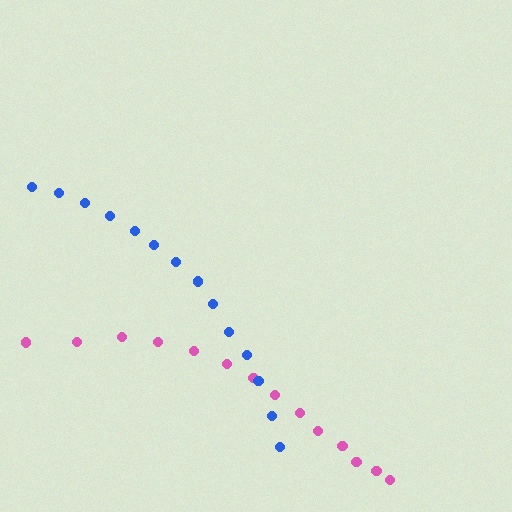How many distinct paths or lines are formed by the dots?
There are 2 distinct paths.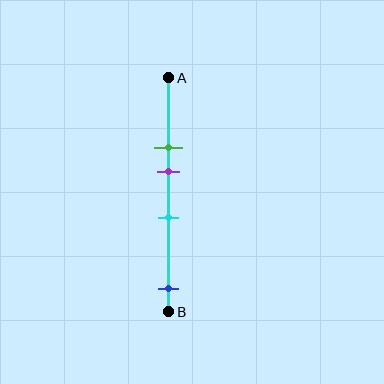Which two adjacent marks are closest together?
The green and purple marks are the closest adjacent pair.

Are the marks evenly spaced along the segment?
No, the marks are not evenly spaced.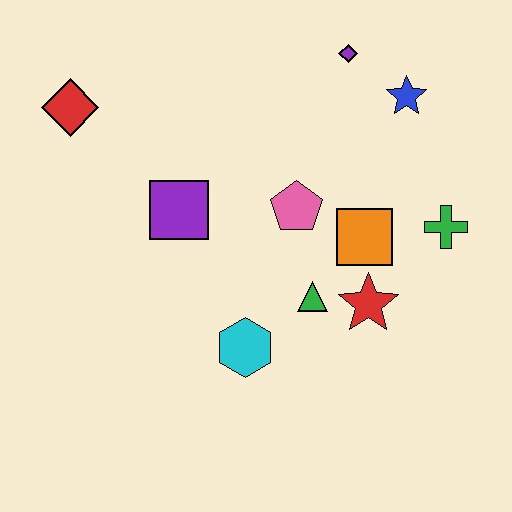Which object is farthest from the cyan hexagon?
The purple diamond is farthest from the cyan hexagon.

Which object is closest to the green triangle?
The red star is closest to the green triangle.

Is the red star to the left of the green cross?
Yes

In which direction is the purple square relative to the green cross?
The purple square is to the left of the green cross.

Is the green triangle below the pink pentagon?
Yes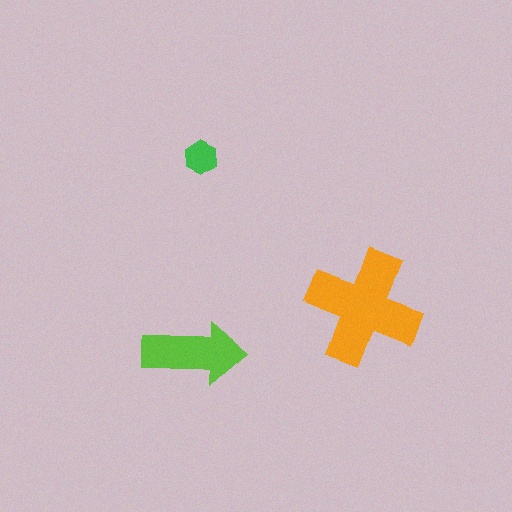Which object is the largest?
The orange cross.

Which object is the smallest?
The green hexagon.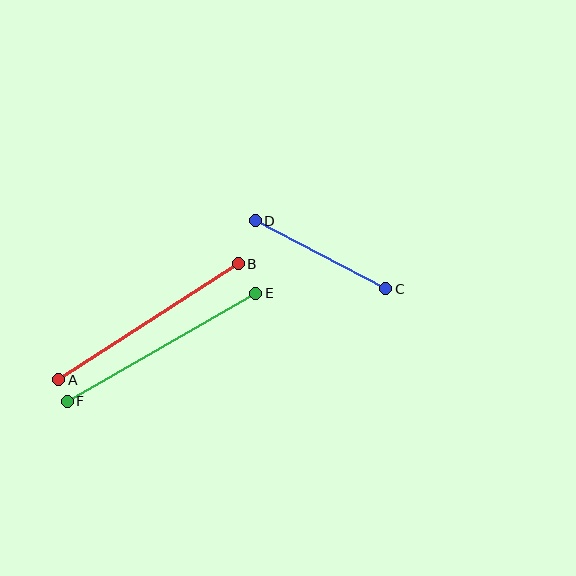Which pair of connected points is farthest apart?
Points E and F are farthest apart.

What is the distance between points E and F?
The distance is approximately 218 pixels.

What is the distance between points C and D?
The distance is approximately 147 pixels.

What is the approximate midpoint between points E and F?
The midpoint is at approximately (161, 347) pixels.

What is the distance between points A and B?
The distance is approximately 214 pixels.